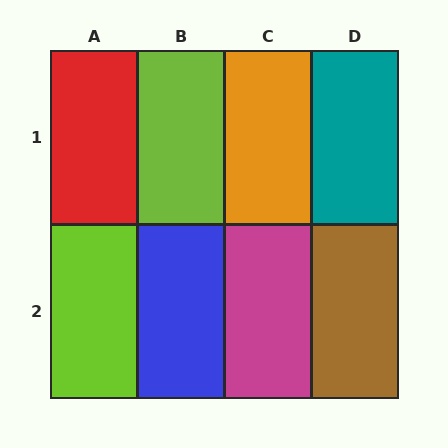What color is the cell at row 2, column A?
Lime.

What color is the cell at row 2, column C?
Magenta.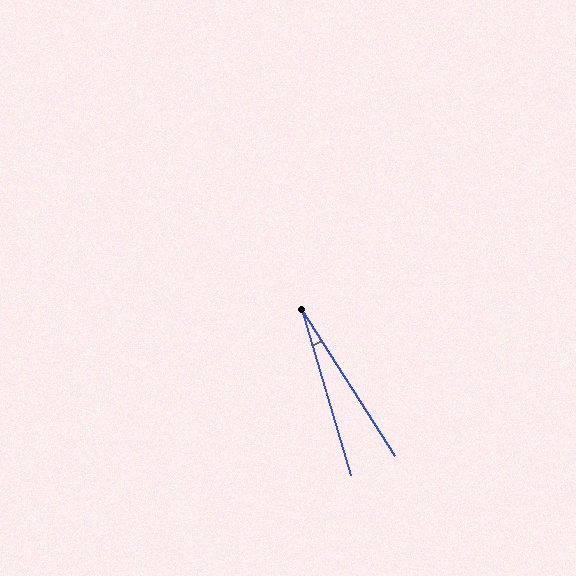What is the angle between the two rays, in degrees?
Approximately 16 degrees.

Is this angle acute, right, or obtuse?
It is acute.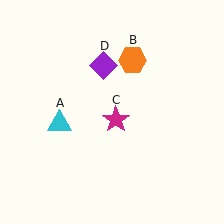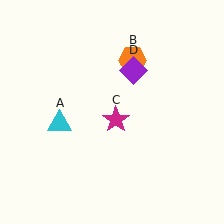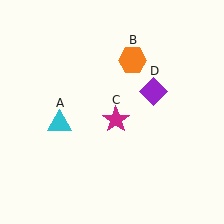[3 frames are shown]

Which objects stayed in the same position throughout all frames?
Cyan triangle (object A) and orange hexagon (object B) and magenta star (object C) remained stationary.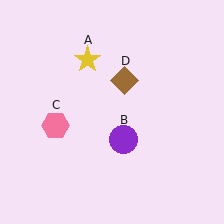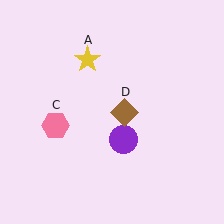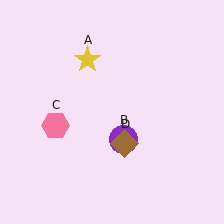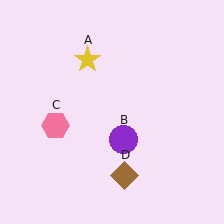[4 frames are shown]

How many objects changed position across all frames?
1 object changed position: brown diamond (object D).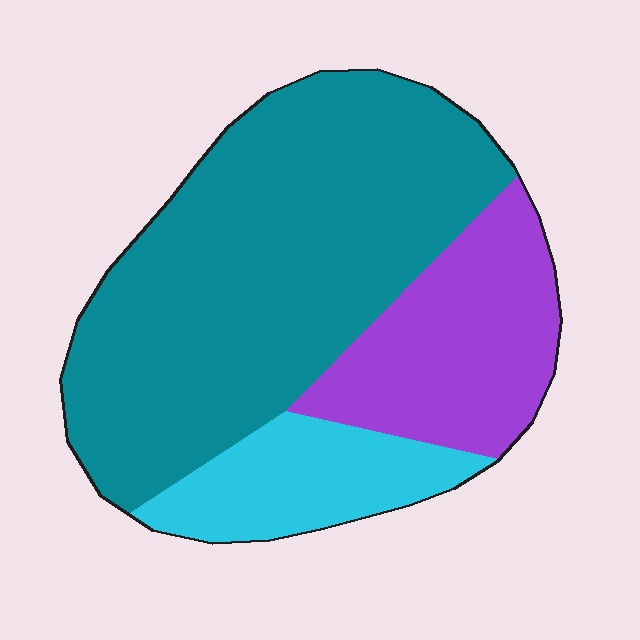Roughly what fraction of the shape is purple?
Purple covers about 25% of the shape.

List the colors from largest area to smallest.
From largest to smallest: teal, purple, cyan.